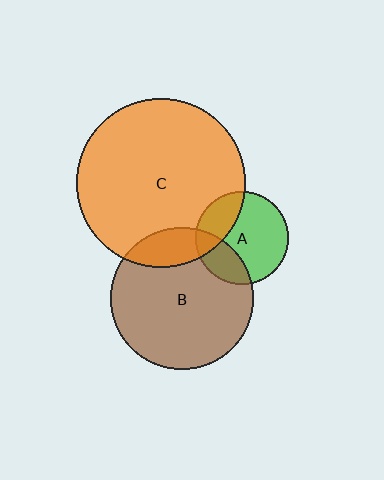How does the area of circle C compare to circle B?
Approximately 1.4 times.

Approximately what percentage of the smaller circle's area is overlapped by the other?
Approximately 30%.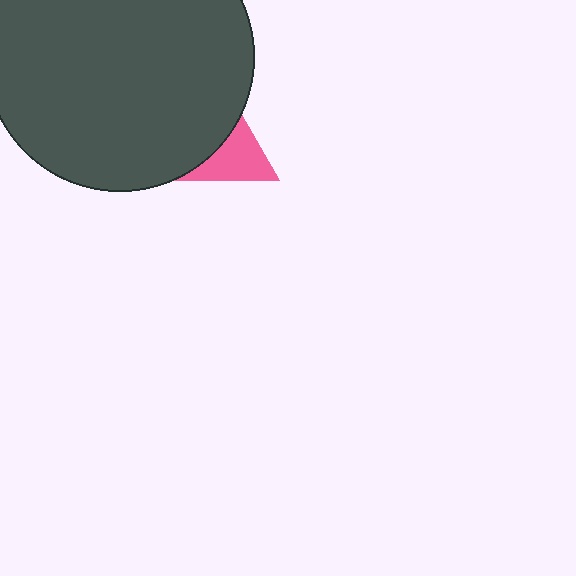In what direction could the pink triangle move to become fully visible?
The pink triangle could move right. That would shift it out from behind the dark gray circle entirely.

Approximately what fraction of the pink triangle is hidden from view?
Roughly 60% of the pink triangle is hidden behind the dark gray circle.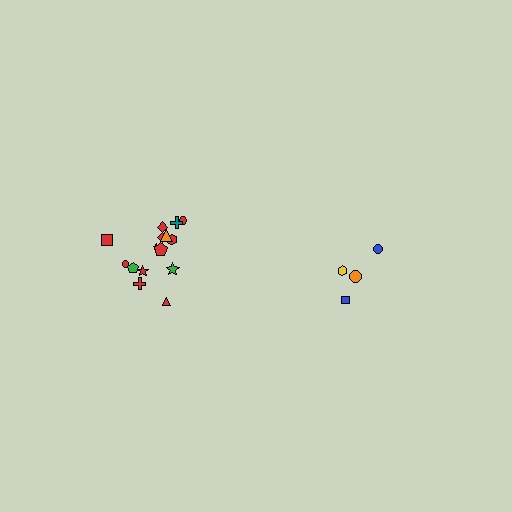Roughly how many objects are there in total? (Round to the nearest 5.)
Roughly 20 objects in total.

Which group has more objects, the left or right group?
The left group.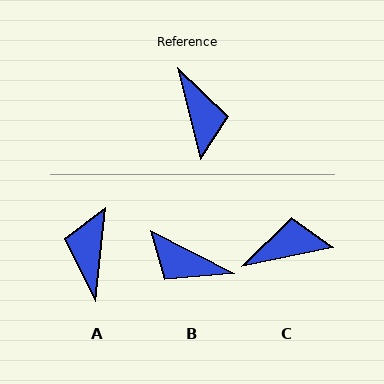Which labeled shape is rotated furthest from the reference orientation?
A, about 160 degrees away.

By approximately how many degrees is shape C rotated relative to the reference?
Approximately 88 degrees counter-clockwise.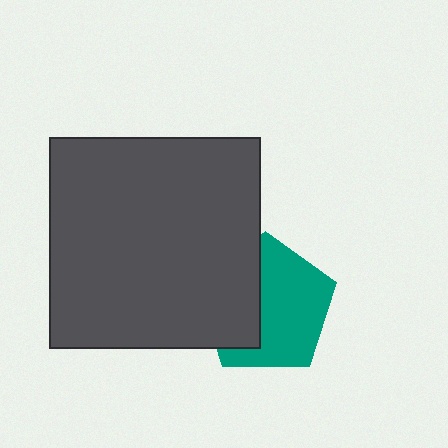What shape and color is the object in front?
The object in front is a dark gray square.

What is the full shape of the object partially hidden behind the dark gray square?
The partially hidden object is a teal pentagon.